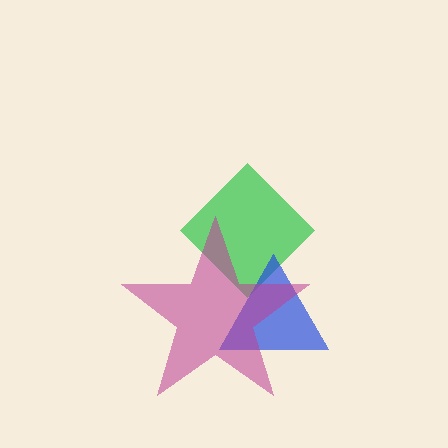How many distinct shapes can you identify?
There are 3 distinct shapes: a green diamond, a blue triangle, a magenta star.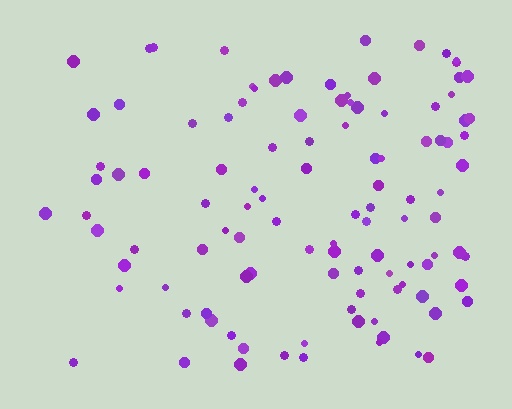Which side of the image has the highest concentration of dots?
The right.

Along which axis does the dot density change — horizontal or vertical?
Horizontal.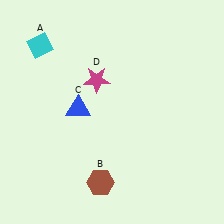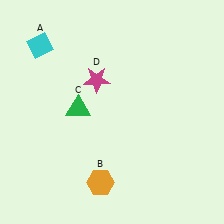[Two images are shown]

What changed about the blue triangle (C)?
In Image 1, C is blue. In Image 2, it changed to green.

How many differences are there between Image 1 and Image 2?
There are 2 differences between the two images.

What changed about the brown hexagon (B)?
In Image 1, B is brown. In Image 2, it changed to orange.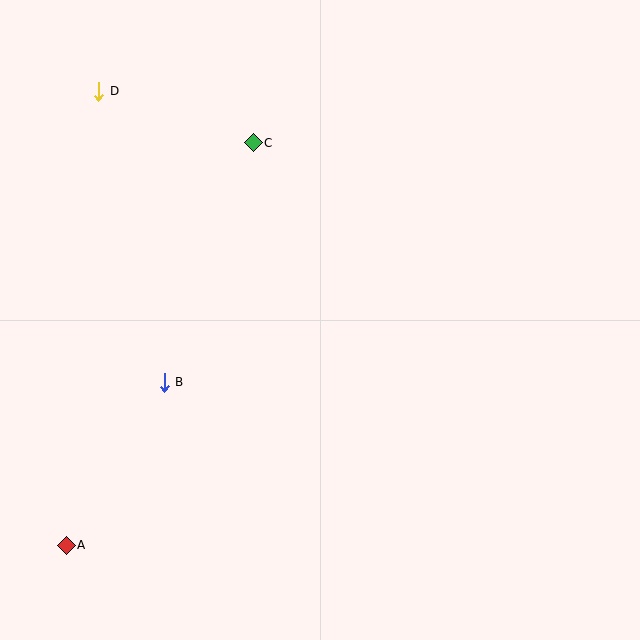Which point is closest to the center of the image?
Point B at (164, 382) is closest to the center.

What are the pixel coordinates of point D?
Point D is at (99, 91).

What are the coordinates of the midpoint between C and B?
The midpoint between C and B is at (209, 262).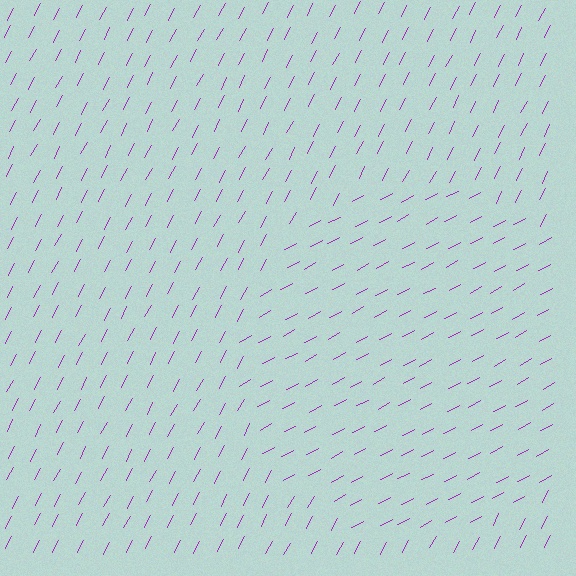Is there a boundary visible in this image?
Yes, there is a texture boundary formed by a change in line orientation.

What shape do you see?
I see a circle.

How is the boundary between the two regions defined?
The boundary is defined purely by a change in line orientation (approximately 34 degrees difference). All lines are the same color and thickness.